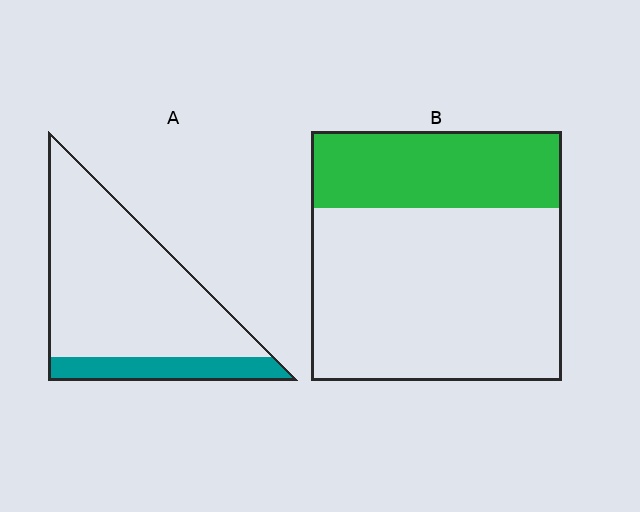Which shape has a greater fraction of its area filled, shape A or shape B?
Shape B.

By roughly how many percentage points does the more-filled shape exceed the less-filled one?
By roughly 15 percentage points (B over A).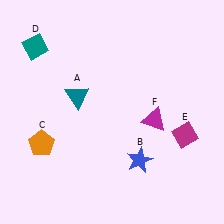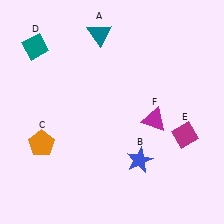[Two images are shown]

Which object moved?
The teal triangle (A) moved up.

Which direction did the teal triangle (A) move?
The teal triangle (A) moved up.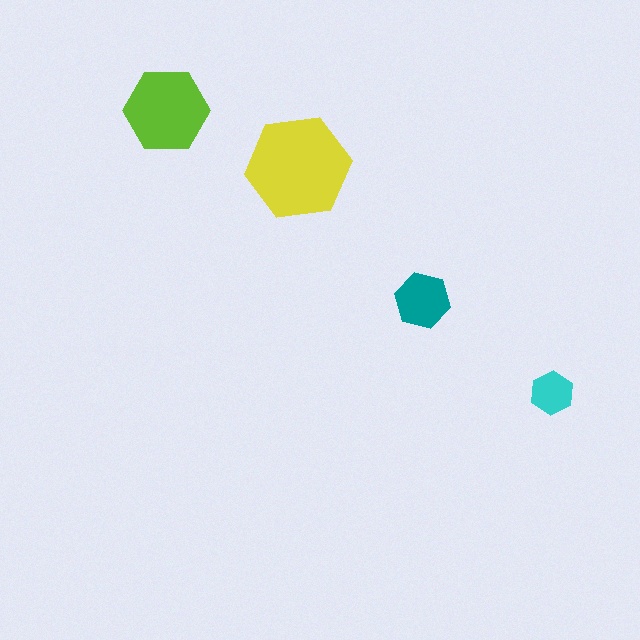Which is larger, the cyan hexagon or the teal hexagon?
The teal one.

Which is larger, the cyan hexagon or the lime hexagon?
The lime one.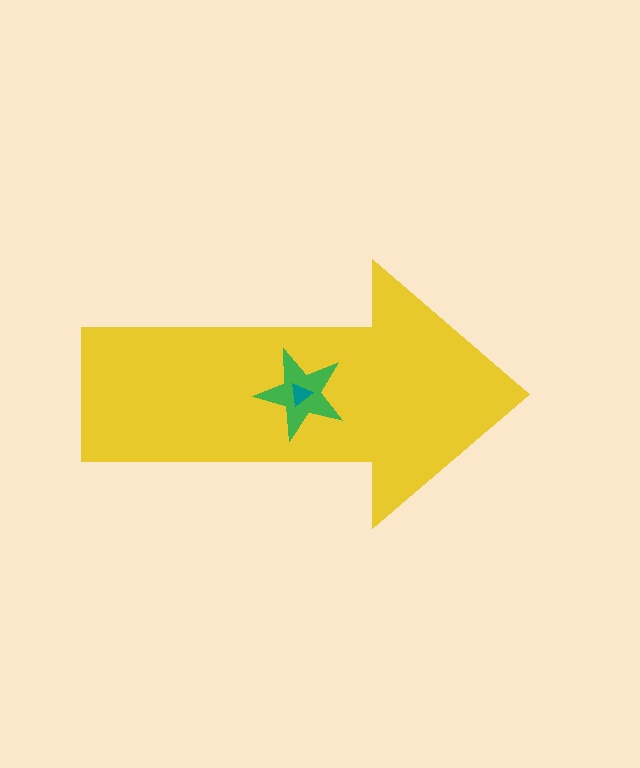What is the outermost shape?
The yellow arrow.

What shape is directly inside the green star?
The teal triangle.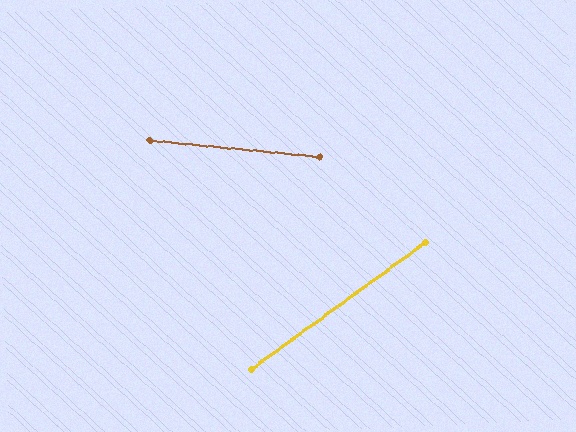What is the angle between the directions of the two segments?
Approximately 41 degrees.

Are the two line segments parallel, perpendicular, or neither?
Neither parallel nor perpendicular — they differ by about 41°.